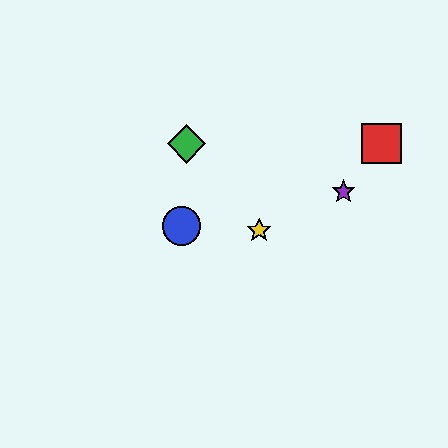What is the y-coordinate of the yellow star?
The yellow star is at y≈230.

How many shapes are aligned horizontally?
2 shapes (the red square, the green diamond) are aligned horizontally.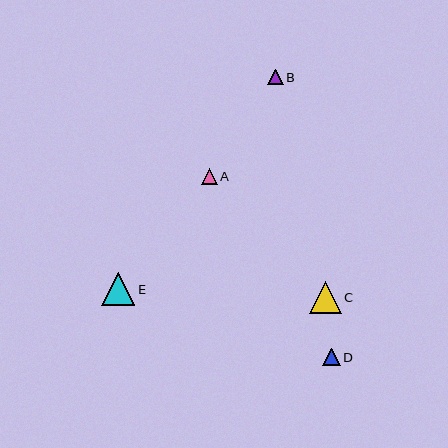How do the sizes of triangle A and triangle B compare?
Triangle A and triangle B are approximately the same size.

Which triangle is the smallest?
Triangle B is the smallest with a size of approximately 16 pixels.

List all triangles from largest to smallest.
From largest to smallest: E, C, D, A, B.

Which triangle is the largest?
Triangle E is the largest with a size of approximately 33 pixels.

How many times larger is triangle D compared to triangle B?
Triangle D is approximately 1.1 times the size of triangle B.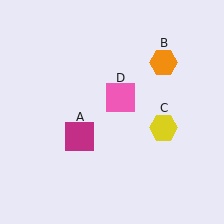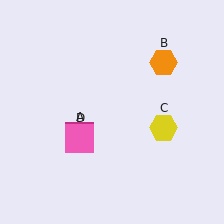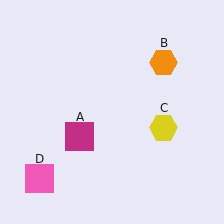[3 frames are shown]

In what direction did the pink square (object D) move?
The pink square (object D) moved down and to the left.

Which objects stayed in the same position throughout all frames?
Magenta square (object A) and orange hexagon (object B) and yellow hexagon (object C) remained stationary.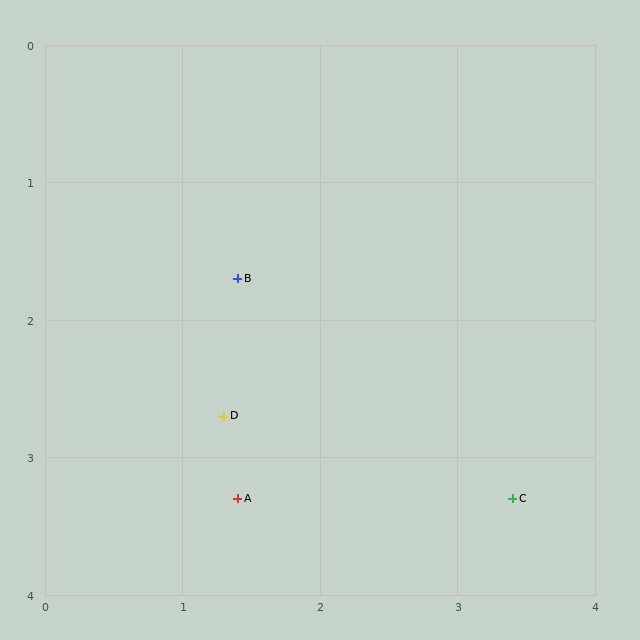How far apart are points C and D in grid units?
Points C and D are about 2.2 grid units apart.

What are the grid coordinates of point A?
Point A is at approximately (1.4, 3.3).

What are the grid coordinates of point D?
Point D is at approximately (1.3, 2.7).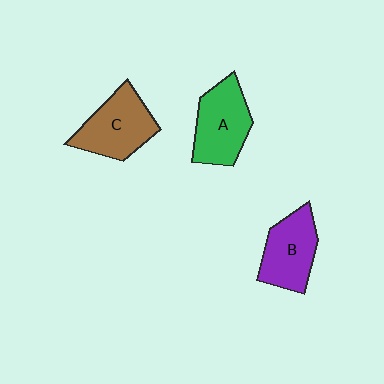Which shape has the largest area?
Shape C (brown).